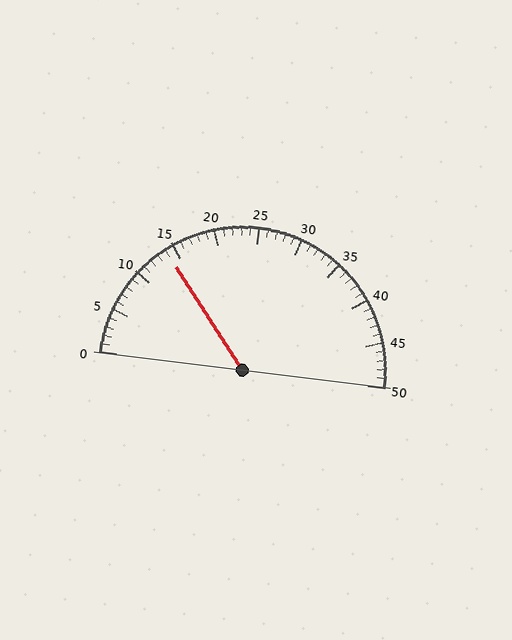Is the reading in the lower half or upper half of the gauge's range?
The reading is in the lower half of the range (0 to 50).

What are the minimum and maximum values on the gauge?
The gauge ranges from 0 to 50.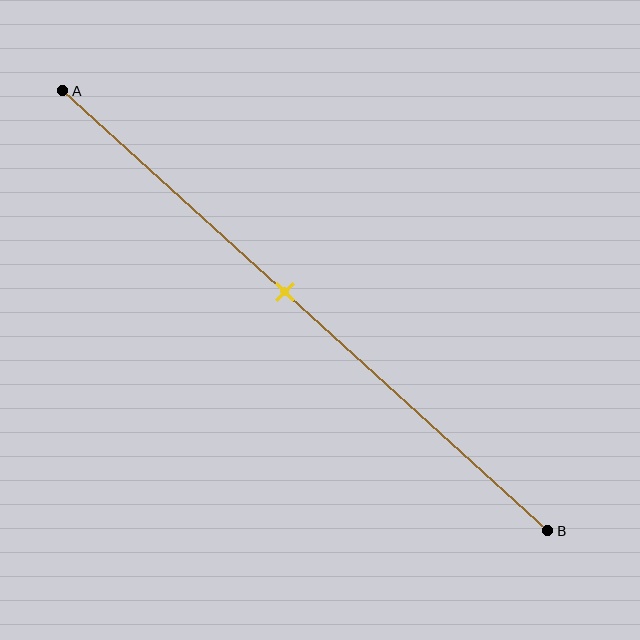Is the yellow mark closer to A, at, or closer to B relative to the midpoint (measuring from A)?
The yellow mark is closer to point A than the midpoint of segment AB.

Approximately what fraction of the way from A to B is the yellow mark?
The yellow mark is approximately 45% of the way from A to B.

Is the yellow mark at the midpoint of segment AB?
No, the mark is at about 45% from A, not at the 50% midpoint.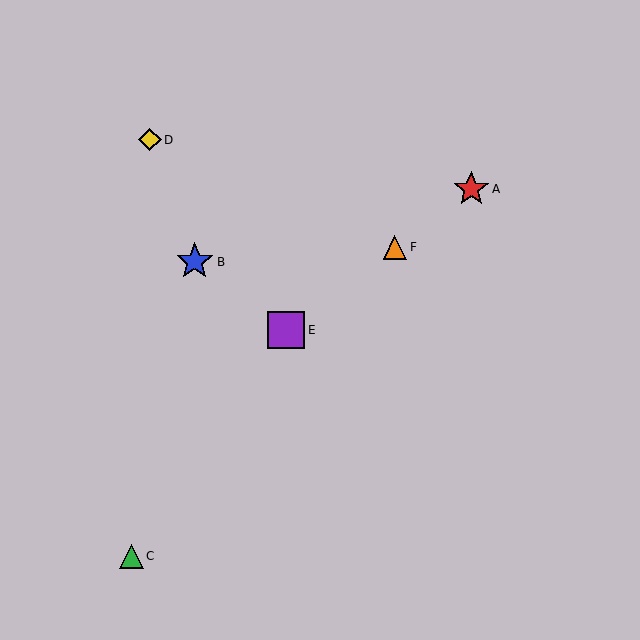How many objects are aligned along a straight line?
3 objects (A, E, F) are aligned along a straight line.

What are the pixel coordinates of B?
Object B is at (195, 262).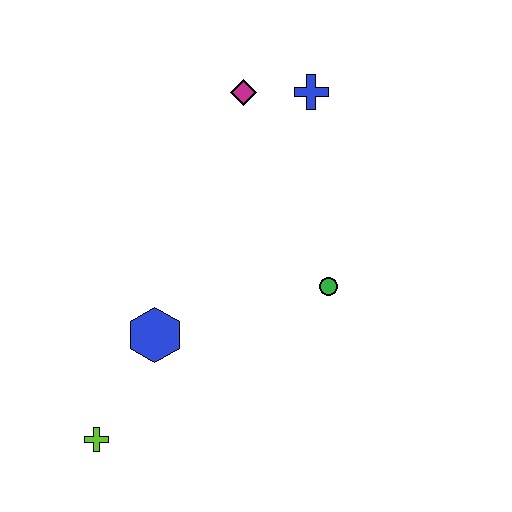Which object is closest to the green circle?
The blue hexagon is closest to the green circle.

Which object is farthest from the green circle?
The lime cross is farthest from the green circle.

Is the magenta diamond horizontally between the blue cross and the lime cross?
Yes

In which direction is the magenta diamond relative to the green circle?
The magenta diamond is above the green circle.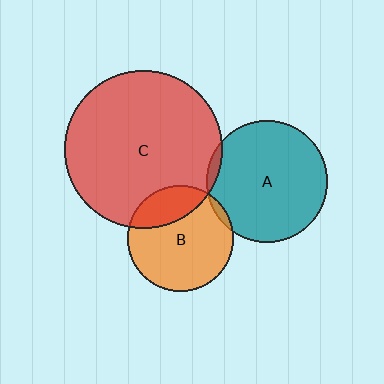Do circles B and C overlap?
Yes.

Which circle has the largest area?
Circle C (red).